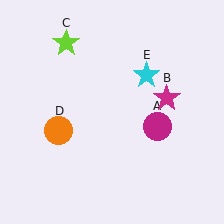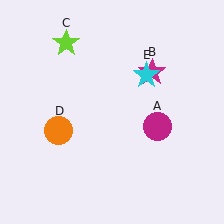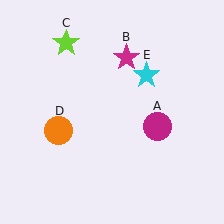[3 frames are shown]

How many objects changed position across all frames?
1 object changed position: magenta star (object B).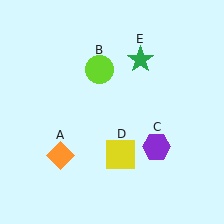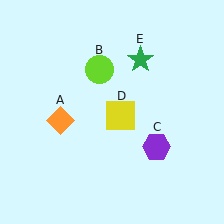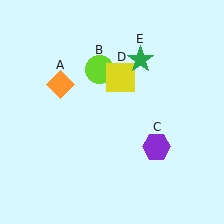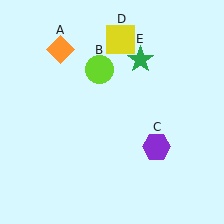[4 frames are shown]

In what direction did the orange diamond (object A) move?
The orange diamond (object A) moved up.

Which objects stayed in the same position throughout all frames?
Lime circle (object B) and purple hexagon (object C) and green star (object E) remained stationary.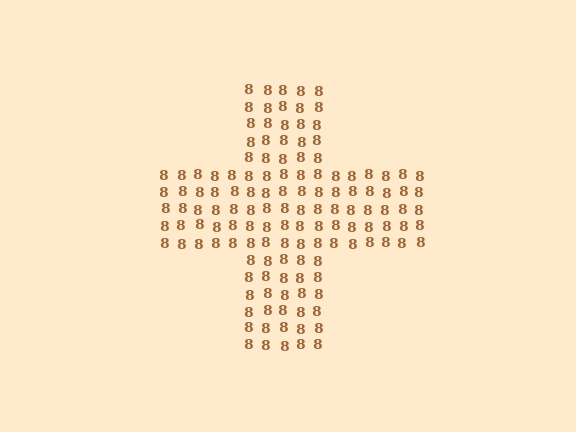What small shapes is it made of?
It is made of small digit 8's.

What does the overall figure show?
The overall figure shows a cross.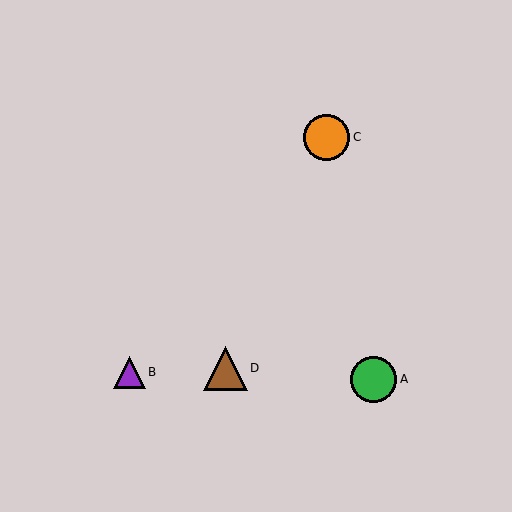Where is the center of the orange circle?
The center of the orange circle is at (327, 138).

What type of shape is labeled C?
Shape C is an orange circle.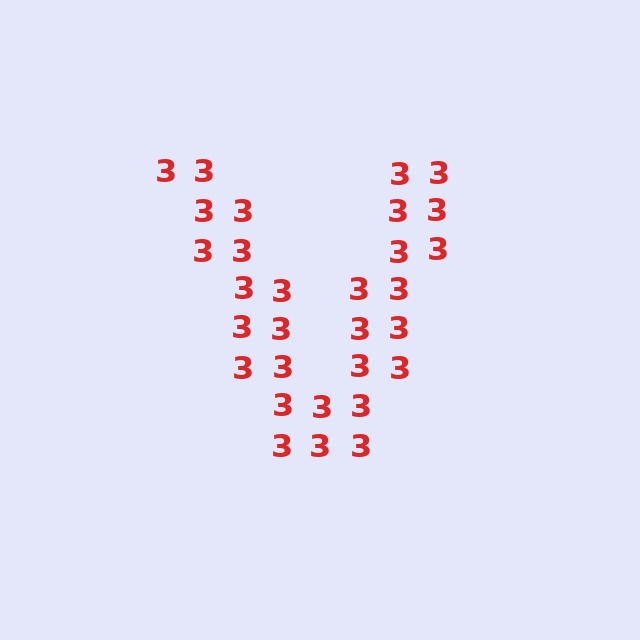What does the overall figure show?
The overall figure shows the letter V.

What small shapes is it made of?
It is made of small digit 3's.